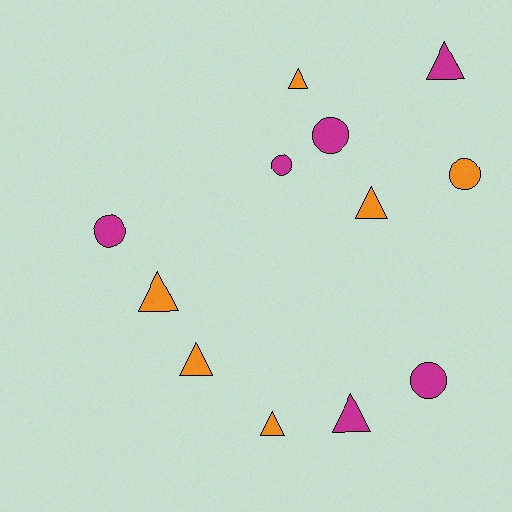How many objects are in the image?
There are 12 objects.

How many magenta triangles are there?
There are 2 magenta triangles.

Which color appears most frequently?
Orange, with 6 objects.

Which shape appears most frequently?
Triangle, with 7 objects.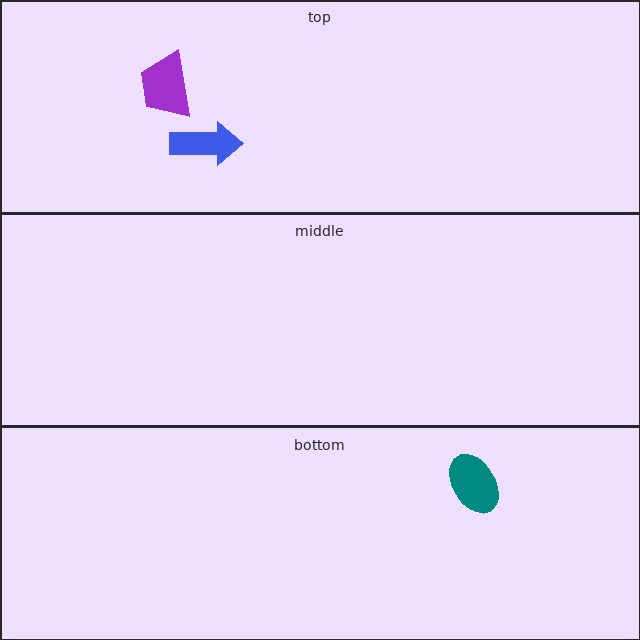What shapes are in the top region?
The blue arrow, the purple trapezoid.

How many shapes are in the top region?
2.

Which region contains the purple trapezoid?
The top region.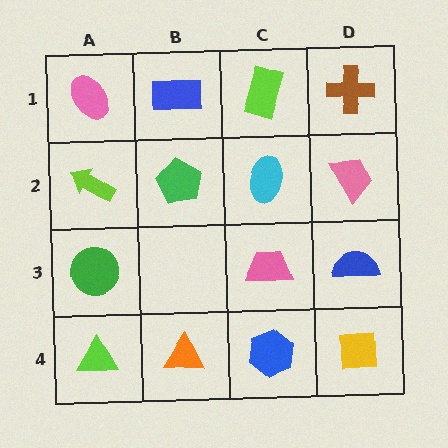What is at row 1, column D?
A brown cross.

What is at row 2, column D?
A pink trapezoid.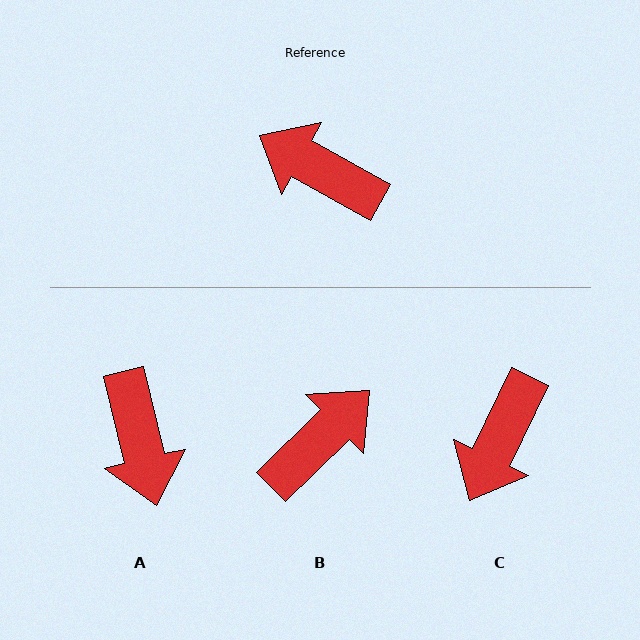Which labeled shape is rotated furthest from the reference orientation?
A, about 133 degrees away.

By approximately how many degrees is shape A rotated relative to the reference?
Approximately 133 degrees counter-clockwise.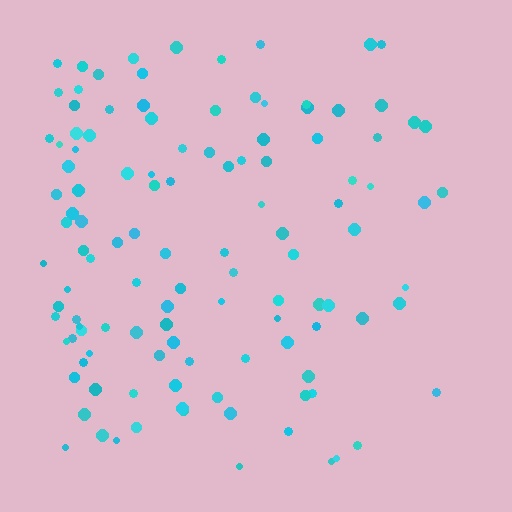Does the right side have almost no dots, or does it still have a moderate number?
Still a moderate number, just noticeably fewer than the left.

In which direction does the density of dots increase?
From right to left, with the left side densest.